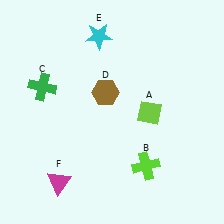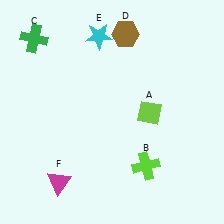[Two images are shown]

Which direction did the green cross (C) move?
The green cross (C) moved up.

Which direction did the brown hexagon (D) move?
The brown hexagon (D) moved up.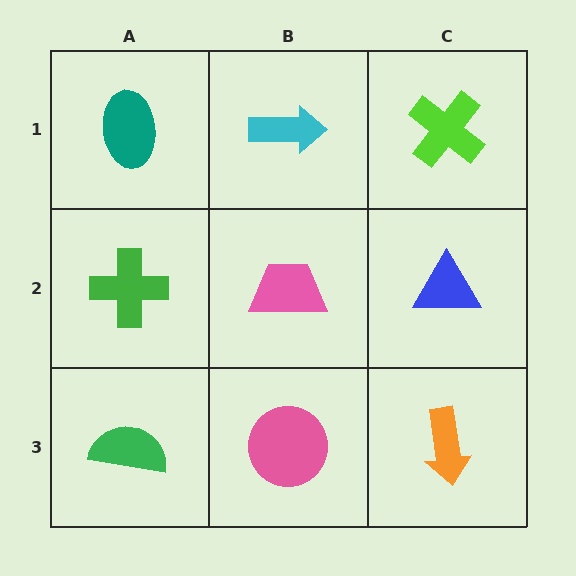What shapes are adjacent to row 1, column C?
A blue triangle (row 2, column C), a cyan arrow (row 1, column B).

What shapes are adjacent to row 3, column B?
A pink trapezoid (row 2, column B), a green semicircle (row 3, column A), an orange arrow (row 3, column C).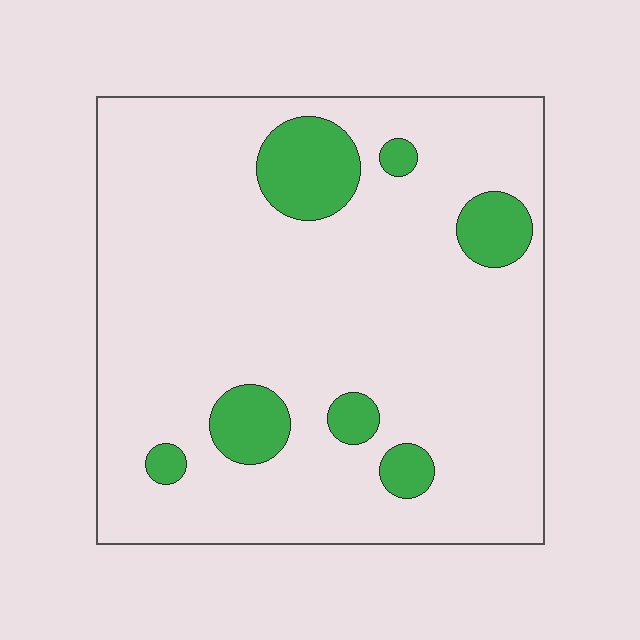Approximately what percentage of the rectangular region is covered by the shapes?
Approximately 15%.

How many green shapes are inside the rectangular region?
7.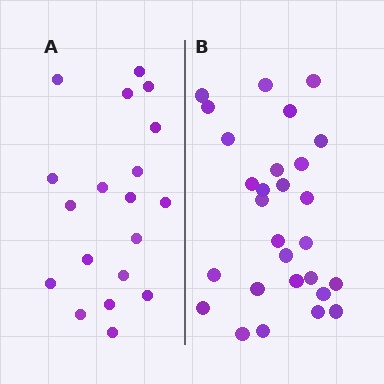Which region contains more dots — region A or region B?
Region B (the right region) has more dots.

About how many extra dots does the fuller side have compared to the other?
Region B has roughly 8 or so more dots than region A.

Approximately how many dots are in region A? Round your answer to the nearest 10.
About 20 dots. (The exact count is 19, which rounds to 20.)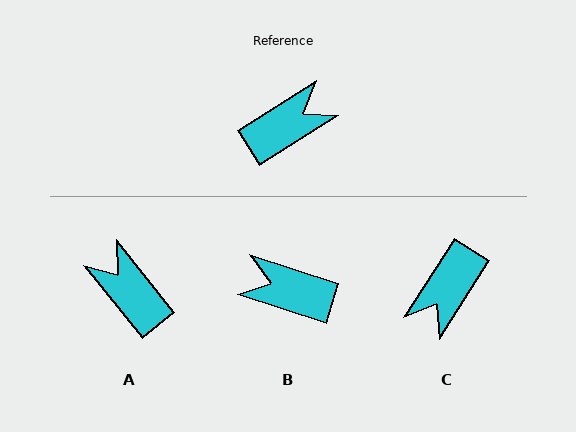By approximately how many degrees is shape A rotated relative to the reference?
Approximately 96 degrees counter-clockwise.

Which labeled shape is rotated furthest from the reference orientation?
C, about 155 degrees away.